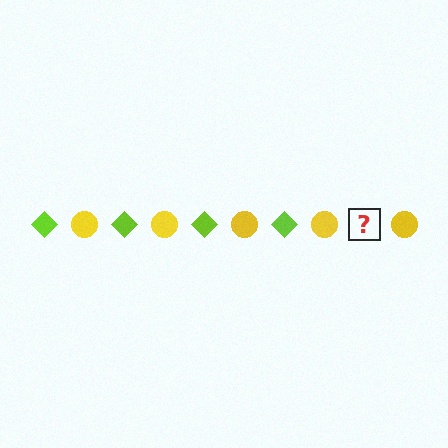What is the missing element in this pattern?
The missing element is a lime diamond.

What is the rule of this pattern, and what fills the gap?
The rule is that the pattern alternates between lime diamond and yellow circle. The gap should be filled with a lime diamond.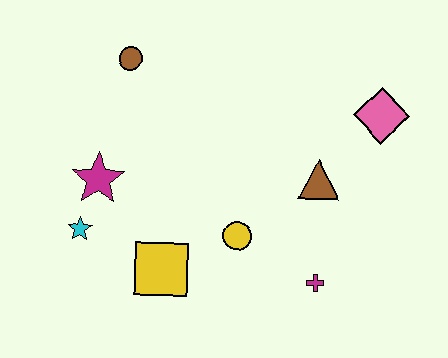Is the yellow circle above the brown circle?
No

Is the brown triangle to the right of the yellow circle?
Yes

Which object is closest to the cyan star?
The magenta star is closest to the cyan star.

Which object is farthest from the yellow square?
The pink diamond is farthest from the yellow square.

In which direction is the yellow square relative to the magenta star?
The yellow square is below the magenta star.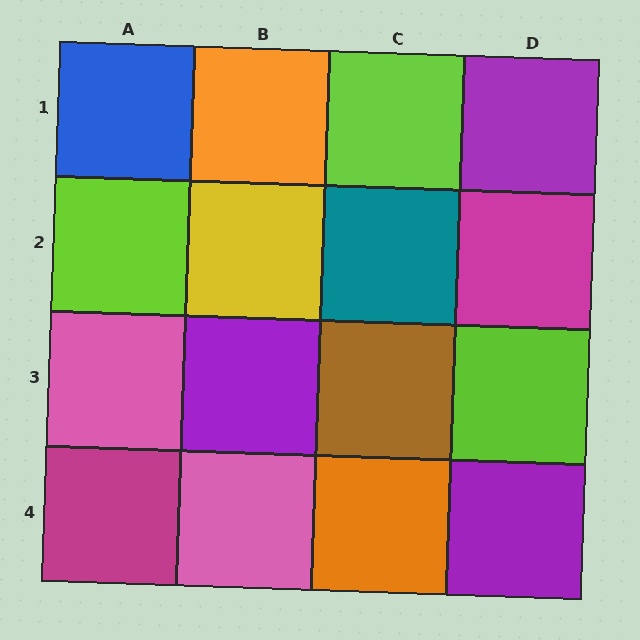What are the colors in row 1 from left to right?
Blue, orange, lime, purple.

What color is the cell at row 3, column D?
Lime.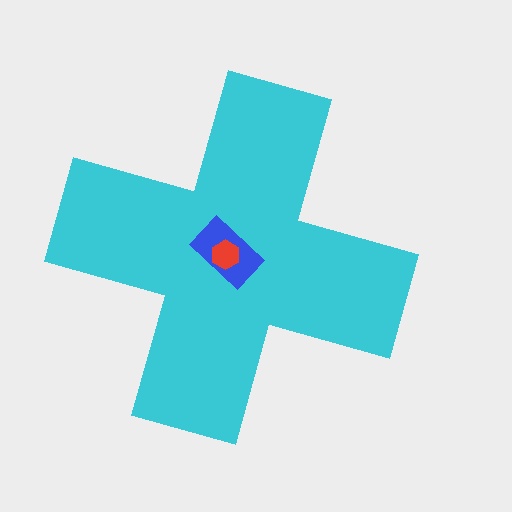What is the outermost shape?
The cyan cross.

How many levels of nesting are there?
3.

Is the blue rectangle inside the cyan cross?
Yes.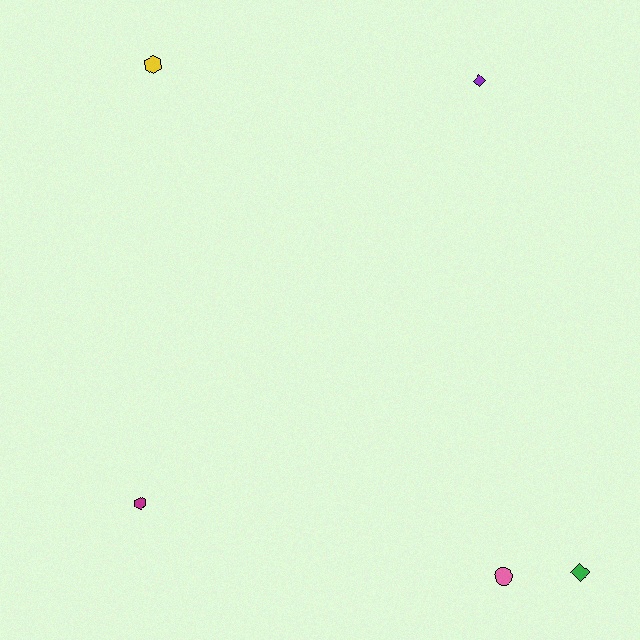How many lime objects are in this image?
There are no lime objects.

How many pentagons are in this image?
There are no pentagons.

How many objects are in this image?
There are 5 objects.